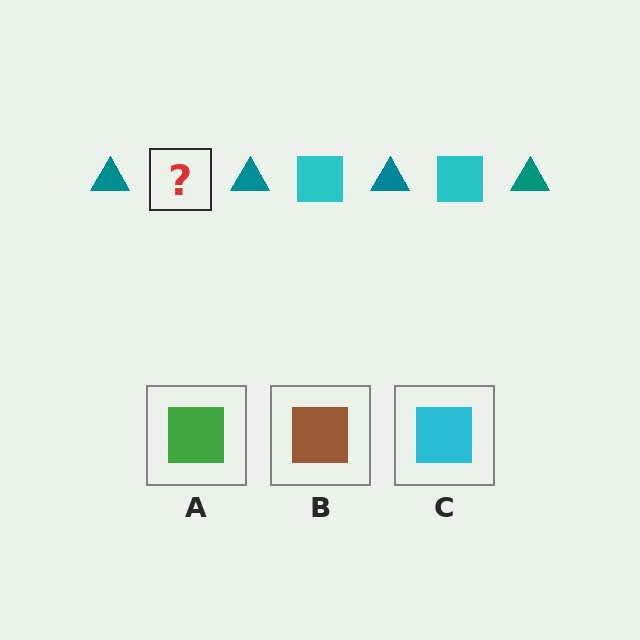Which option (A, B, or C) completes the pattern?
C.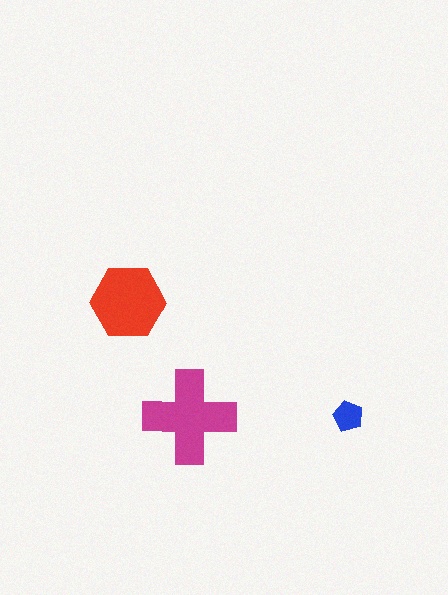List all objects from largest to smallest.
The magenta cross, the red hexagon, the blue pentagon.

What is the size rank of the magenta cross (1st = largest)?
1st.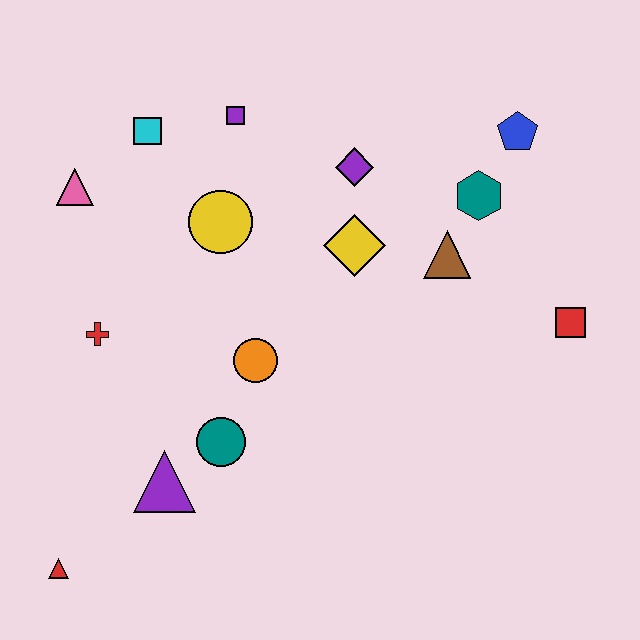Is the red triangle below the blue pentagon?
Yes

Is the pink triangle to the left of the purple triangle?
Yes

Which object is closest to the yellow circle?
The purple square is closest to the yellow circle.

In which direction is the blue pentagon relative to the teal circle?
The blue pentagon is above the teal circle.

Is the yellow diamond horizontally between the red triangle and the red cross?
No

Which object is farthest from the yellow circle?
The red triangle is farthest from the yellow circle.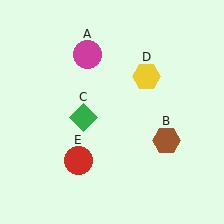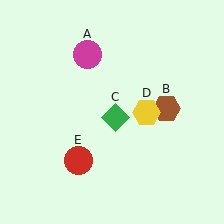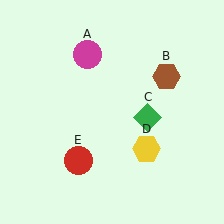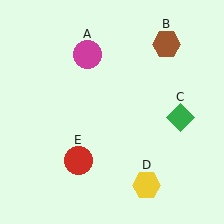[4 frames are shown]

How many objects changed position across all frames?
3 objects changed position: brown hexagon (object B), green diamond (object C), yellow hexagon (object D).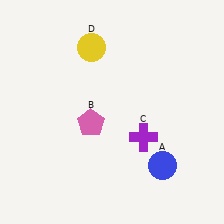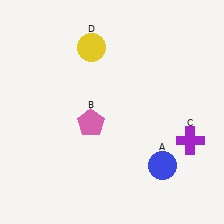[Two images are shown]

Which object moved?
The purple cross (C) moved right.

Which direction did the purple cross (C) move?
The purple cross (C) moved right.